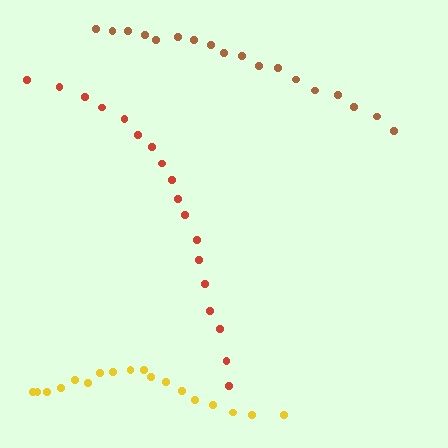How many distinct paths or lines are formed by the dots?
There are 3 distinct paths.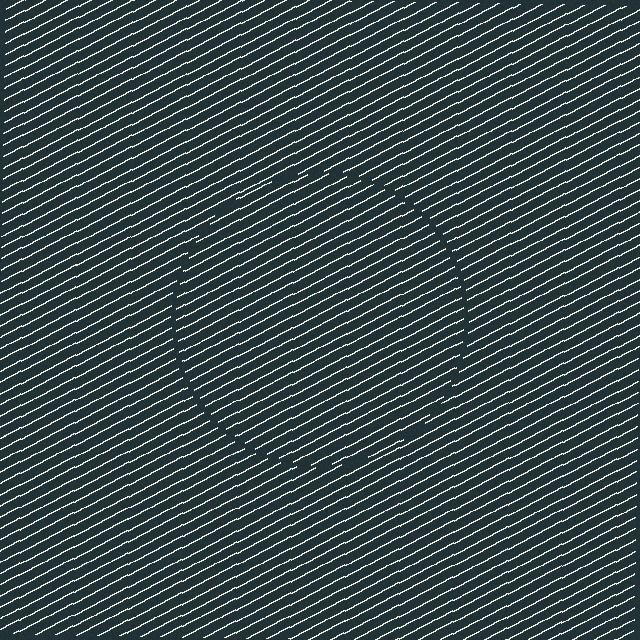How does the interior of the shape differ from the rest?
The interior of the shape contains the same grating, shifted by half a period — the contour is defined by the phase discontinuity where line-ends from the inner and outer gratings abut.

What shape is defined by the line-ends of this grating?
An illusory circle. The interior of the shape contains the same grating, shifted by half a period — the contour is defined by the phase discontinuity where line-ends from the inner and outer gratings abut.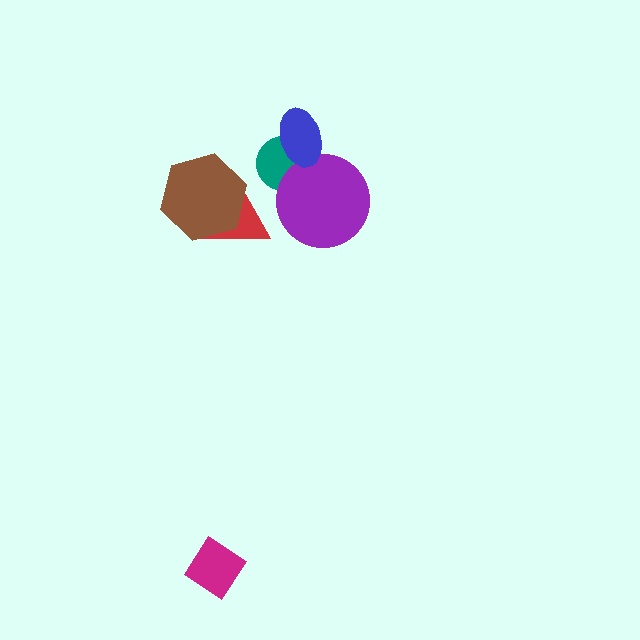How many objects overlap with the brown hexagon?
1 object overlaps with the brown hexagon.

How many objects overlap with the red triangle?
1 object overlaps with the red triangle.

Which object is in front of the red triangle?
The brown hexagon is in front of the red triangle.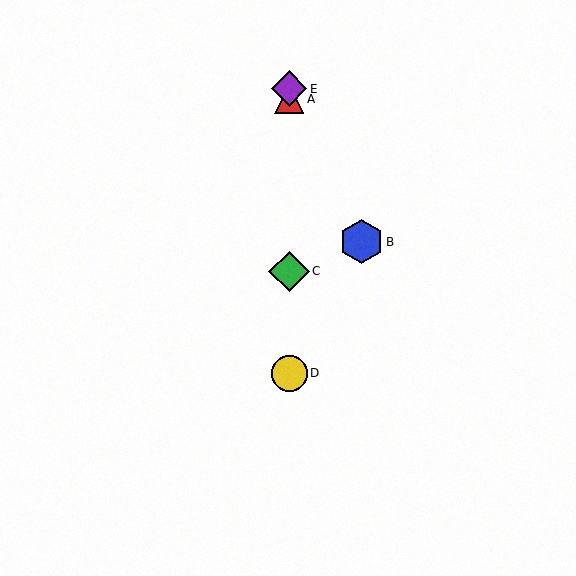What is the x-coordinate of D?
Object D is at x≈289.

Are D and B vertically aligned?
No, D is at x≈289 and B is at x≈361.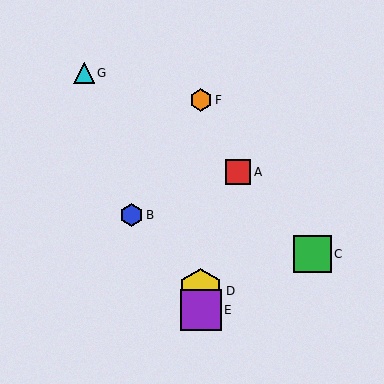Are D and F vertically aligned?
Yes, both are at x≈201.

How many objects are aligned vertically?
3 objects (D, E, F) are aligned vertically.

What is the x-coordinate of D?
Object D is at x≈201.